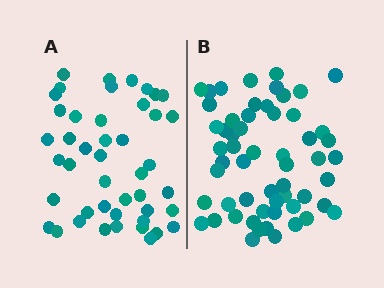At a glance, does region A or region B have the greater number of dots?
Region B (the right region) has more dots.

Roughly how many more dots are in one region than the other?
Region B has roughly 12 or so more dots than region A.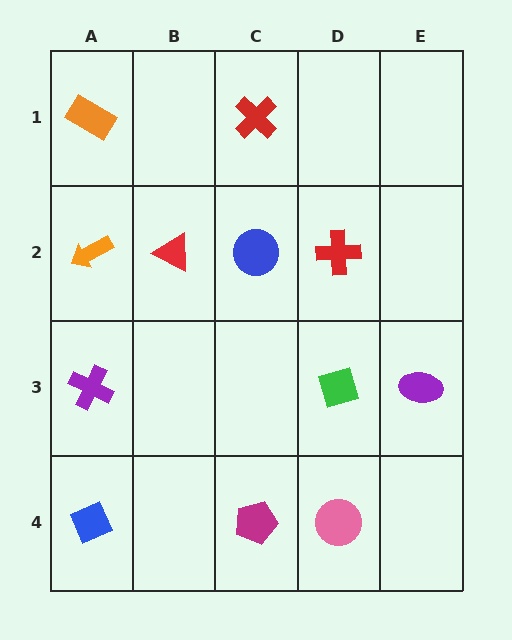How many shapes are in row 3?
3 shapes.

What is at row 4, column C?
A magenta pentagon.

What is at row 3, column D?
A green diamond.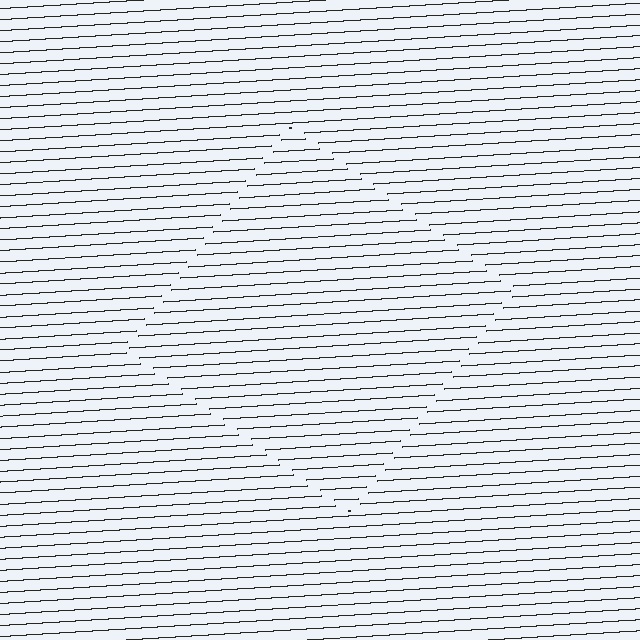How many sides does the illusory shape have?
4 sides — the line-ends trace a square.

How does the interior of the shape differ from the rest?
The interior of the shape contains the same grating, shifted by half a period — the contour is defined by the phase discontinuity where line-ends from the inner and outer gratings abut.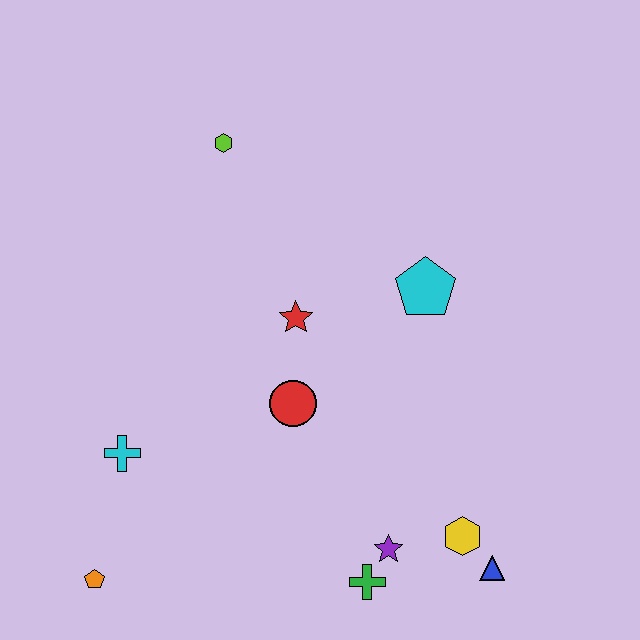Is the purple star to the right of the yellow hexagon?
No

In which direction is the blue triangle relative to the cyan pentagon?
The blue triangle is below the cyan pentagon.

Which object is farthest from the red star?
The orange pentagon is farthest from the red star.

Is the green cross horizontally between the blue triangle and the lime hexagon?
Yes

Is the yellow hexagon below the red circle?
Yes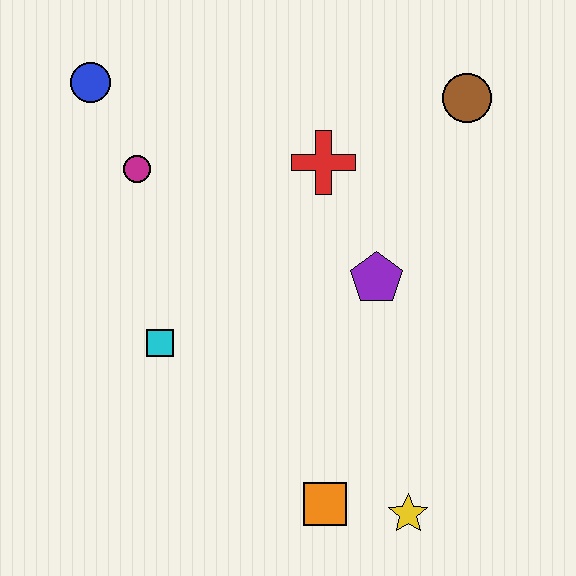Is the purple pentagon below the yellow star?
No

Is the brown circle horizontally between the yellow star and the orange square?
No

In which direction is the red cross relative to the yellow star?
The red cross is above the yellow star.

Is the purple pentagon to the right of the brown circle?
No